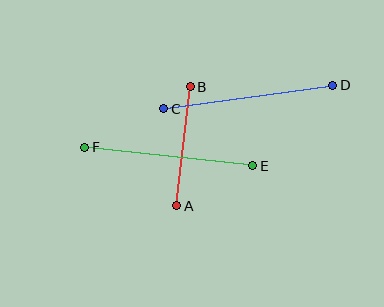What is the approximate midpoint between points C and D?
The midpoint is at approximately (248, 97) pixels.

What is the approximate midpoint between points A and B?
The midpoint is at approximately (183, 146) pixels.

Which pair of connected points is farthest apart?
Points C and D are farthest apart.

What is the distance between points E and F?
The distance is approximately 169 pixels.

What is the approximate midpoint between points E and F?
The midpoint is at approximately (169, 157) pixels.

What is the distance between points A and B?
The distance is approximately 120 pixels.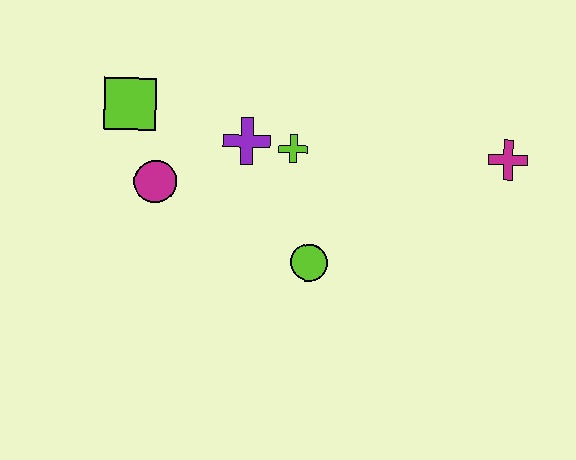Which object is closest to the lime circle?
The lime cross is closest to the lime circle.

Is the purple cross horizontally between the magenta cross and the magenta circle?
Yes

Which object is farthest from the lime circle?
The lime square is farthest from the lime circle.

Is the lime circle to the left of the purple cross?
No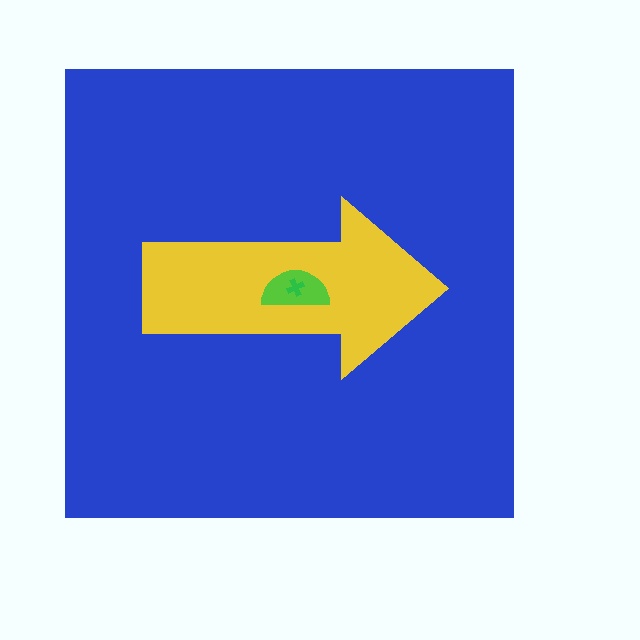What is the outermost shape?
The blue square.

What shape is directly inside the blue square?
The yellow arrow.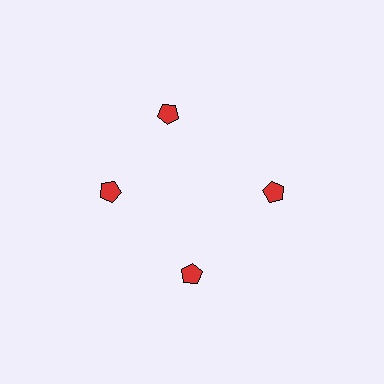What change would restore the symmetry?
The symmetry would be restored by rotating it back into even spacing with its neighbors so that all 4 pentagons sit at equal angles and equal distance from the center.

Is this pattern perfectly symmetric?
No. The 4 red pentagons are arranged in a ring, but one element near the 12 o'clock position is rotated out of alignment along the ring, breaking the 4-fold rotational symmetry.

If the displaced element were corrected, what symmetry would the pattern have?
It would have 4-fold rotational symmetry — the pattern would map onto itself every 90 degrees.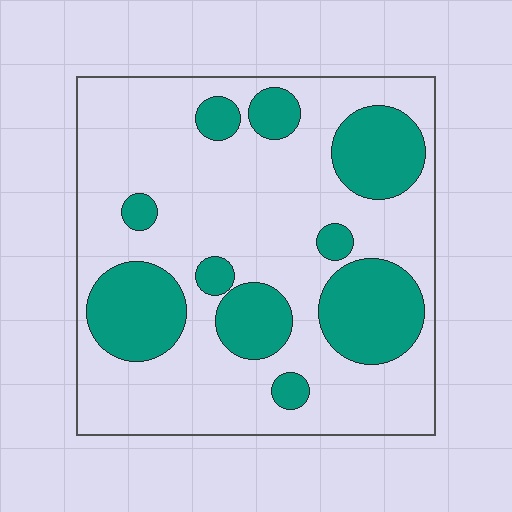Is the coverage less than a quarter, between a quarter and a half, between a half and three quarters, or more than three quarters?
Between a quarter and a half.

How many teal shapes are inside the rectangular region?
10.